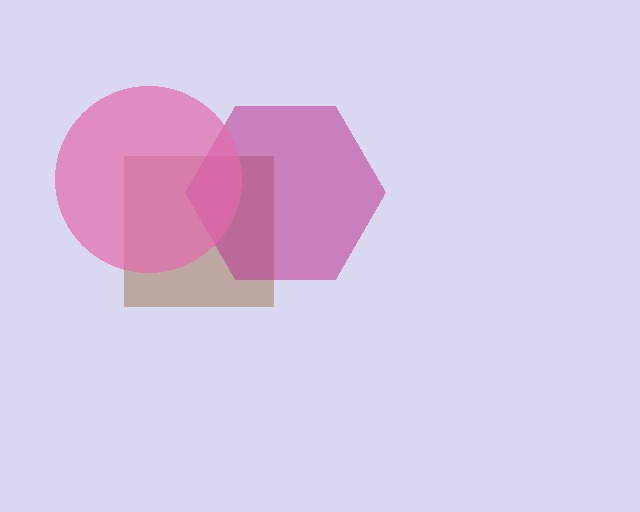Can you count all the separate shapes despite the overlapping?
Yes, there are 3 separate shapes.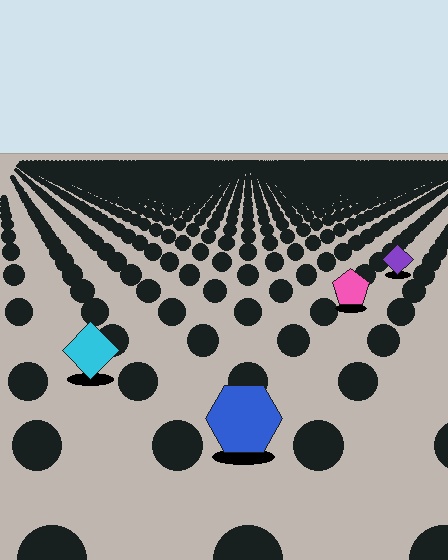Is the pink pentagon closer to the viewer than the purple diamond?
Yes. The pink pentagon is closer — you can tell from the texture gradient: the ground texture is coarser near it.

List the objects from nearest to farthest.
From nearest to farthest: the blue hexagon, the cyan diamond, the pink pentagon, the purple diamond.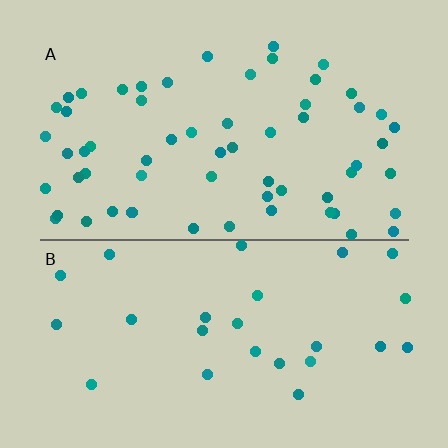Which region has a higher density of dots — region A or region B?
A (the top).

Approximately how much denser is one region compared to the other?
Approximately 2.3× — region A over region B.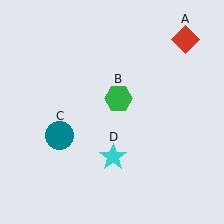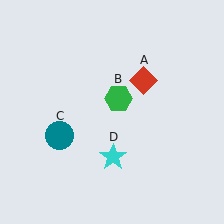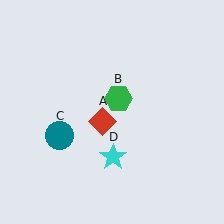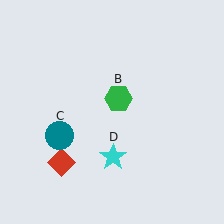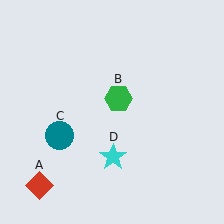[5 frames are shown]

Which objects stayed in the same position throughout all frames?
Green hexagon (object B) and teal circle (object C) and cyan star (object D) remained stationary.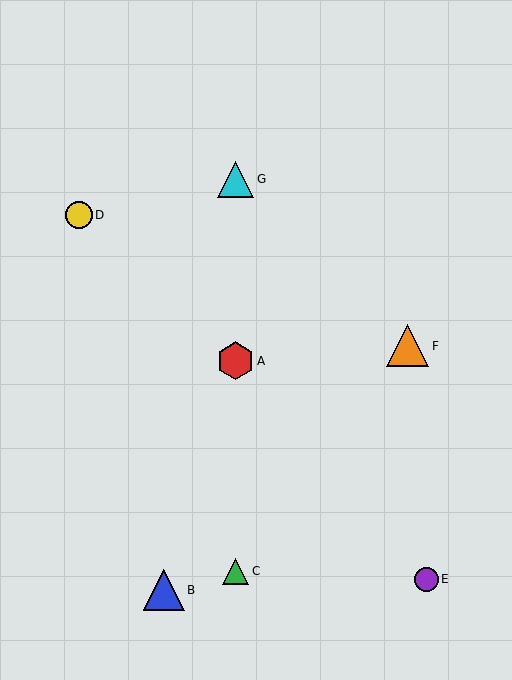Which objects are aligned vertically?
Objects A, C, G are aligned vertically.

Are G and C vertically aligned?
Yes, both are at x≈236.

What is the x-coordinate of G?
Object G is at x≈236.